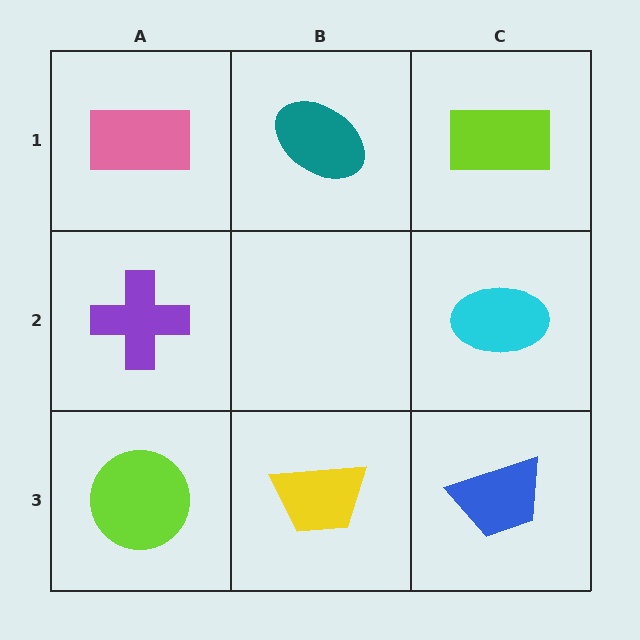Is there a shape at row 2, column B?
No, that cell is empty.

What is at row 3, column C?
A blue trapezoid.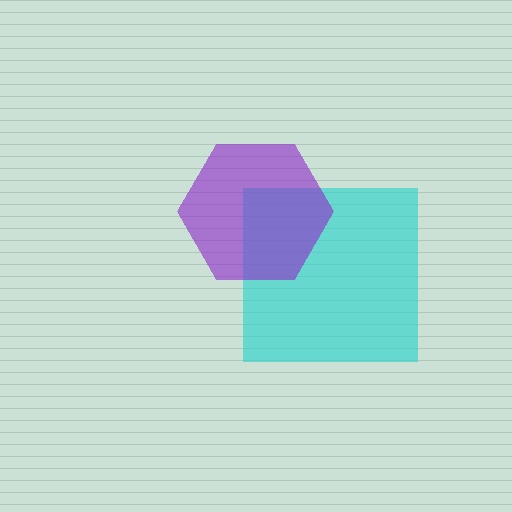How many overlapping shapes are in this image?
There are 2 overlapping shapes in the image.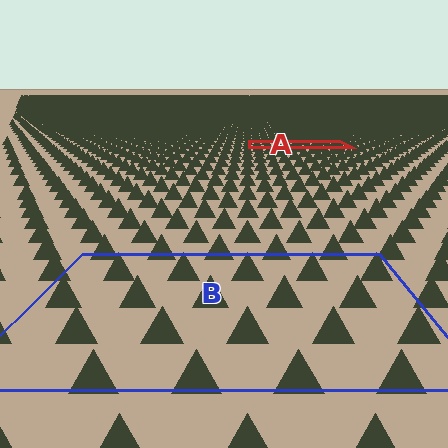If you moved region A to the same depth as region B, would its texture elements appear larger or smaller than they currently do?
They would appear larger. At a closer depth, the same texture elements are projected at a bigger on-screen size.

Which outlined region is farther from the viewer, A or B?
Region A is farther from the viewer — the texture elements inside it appear smaller and more densely packed.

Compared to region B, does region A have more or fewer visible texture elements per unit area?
Region A has more texture elements per unit area — they are packed more densely because it is farther away.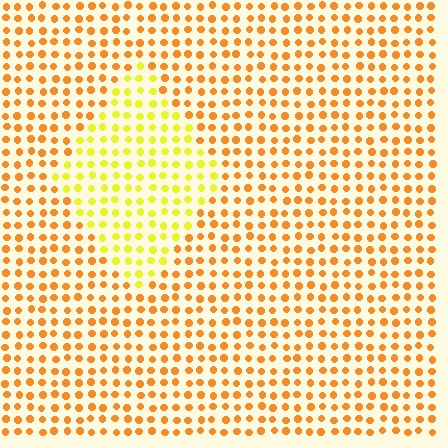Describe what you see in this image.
The image is filled with small orange elements in a uniform arrangement. A diamond-shaped region is visible where the elements are tinted to a slightly different hue, forming a subtle color boundary.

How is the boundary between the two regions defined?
The boundary is defined purely by a slight shift in hue (about 34 degrees). Spacing, size, and orientation are identical on both sides.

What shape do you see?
I see a diamond.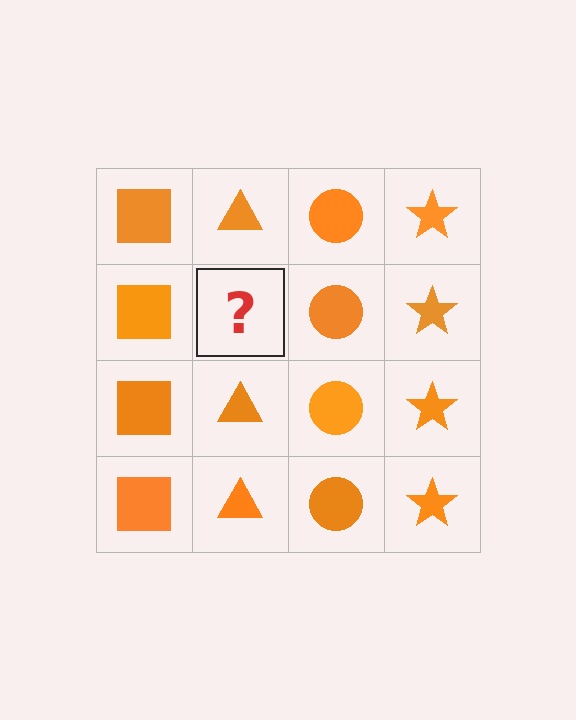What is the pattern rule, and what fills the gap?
The rule is that each column has a consistent shape. The gap should be filled with an orange triangle.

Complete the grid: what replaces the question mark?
The question mark should be replaced with an orange triangle.